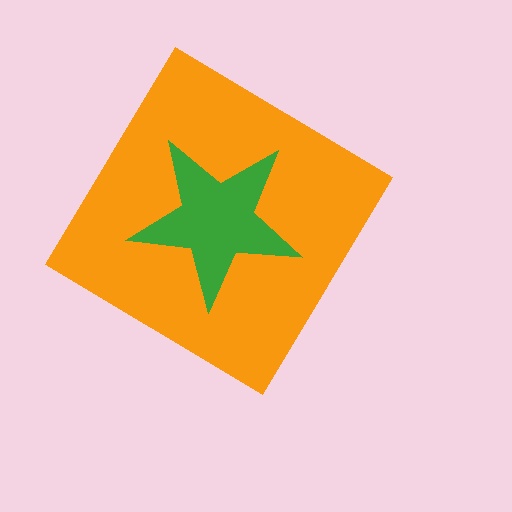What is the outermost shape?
The orange diamond.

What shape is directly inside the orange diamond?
The green star.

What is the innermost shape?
The green star.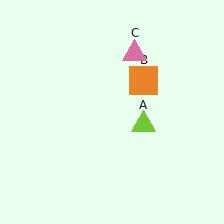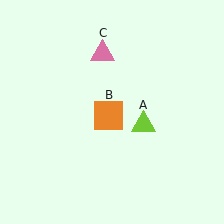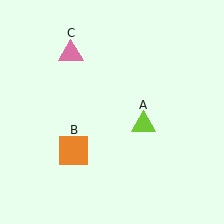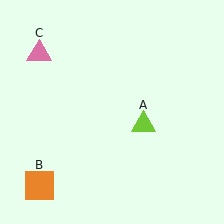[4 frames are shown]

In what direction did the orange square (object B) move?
The orange square (object B) moved down and to the left.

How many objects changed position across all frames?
2 objects changed position: orange square (object B), pink triangle (object C).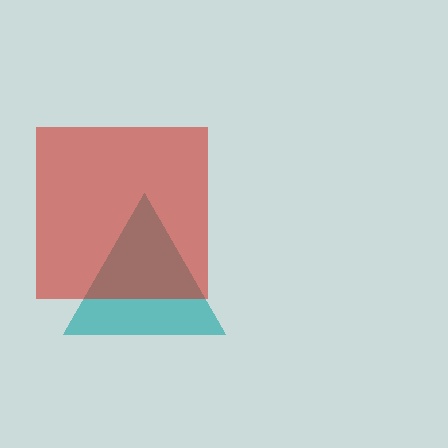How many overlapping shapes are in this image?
There are 2 overlapping shapes in the image.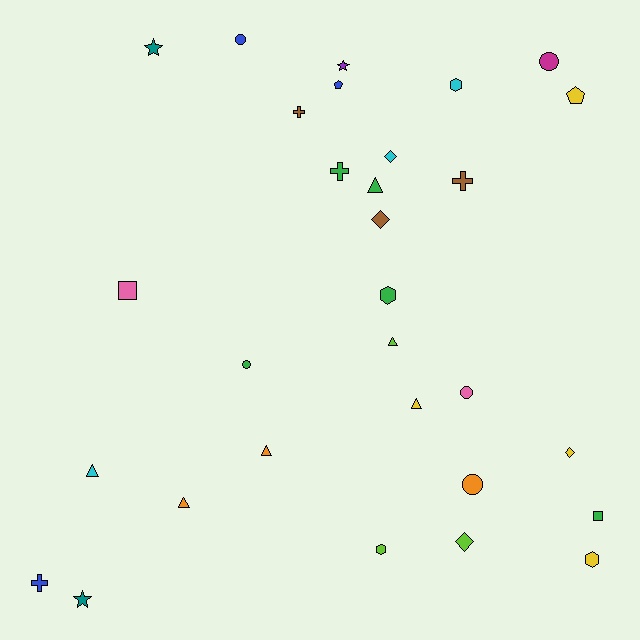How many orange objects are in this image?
There are 3 orange objects.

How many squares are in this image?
There are 2 squares.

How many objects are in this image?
There are 30 objects.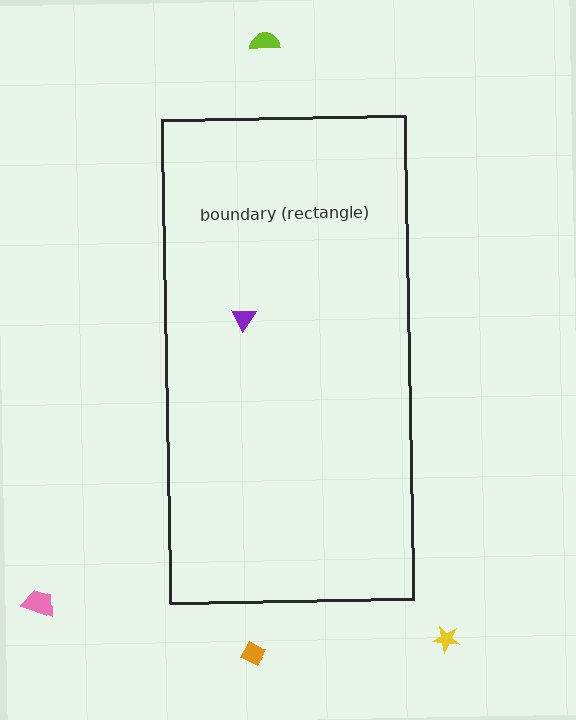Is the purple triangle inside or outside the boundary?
Inside.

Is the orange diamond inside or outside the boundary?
Outside.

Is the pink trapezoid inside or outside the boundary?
Outside.